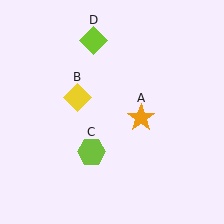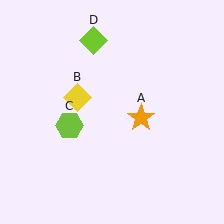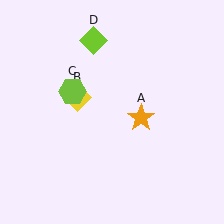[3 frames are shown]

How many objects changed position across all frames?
1 object changed position: lime hexagon (object C).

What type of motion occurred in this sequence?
The lime hexagon (object C) rotated clockwise around the center of the scene.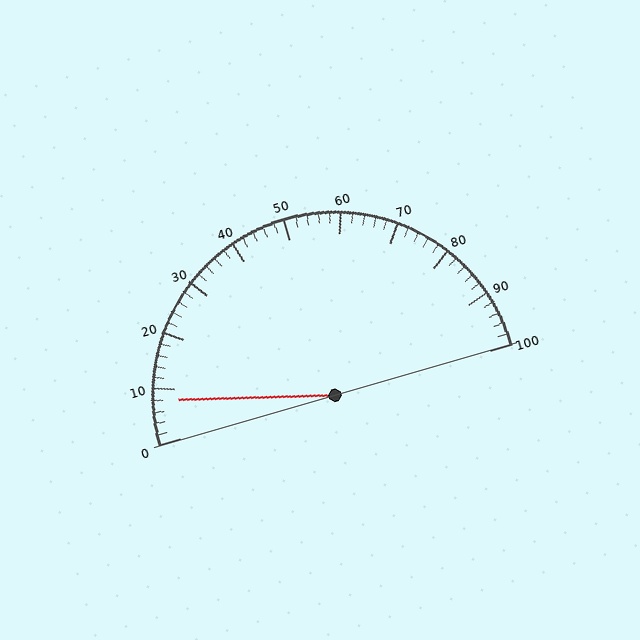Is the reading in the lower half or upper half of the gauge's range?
The reading is in the lower half of the range (0 to 100).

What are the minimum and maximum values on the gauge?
The gauge ranges from 0 to 100.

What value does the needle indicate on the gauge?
The needle indicates approximately 8.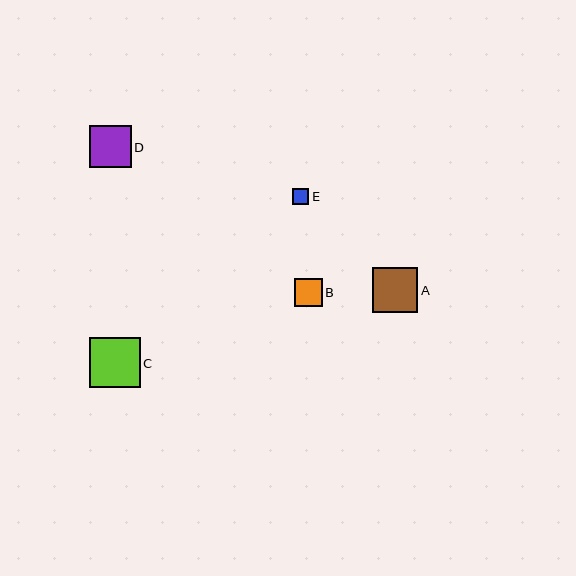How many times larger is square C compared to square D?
Square C is approximately 1.2 times the size of square D.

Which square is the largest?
Square C is the largest with a size of approximately 50 pixels.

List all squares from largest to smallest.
From largest to smallest: C, A, D, B, E.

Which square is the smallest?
Square E is the smallest with a size of approximately 16 pixels.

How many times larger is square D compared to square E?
Square D is approximately 2.6 times the size of square E.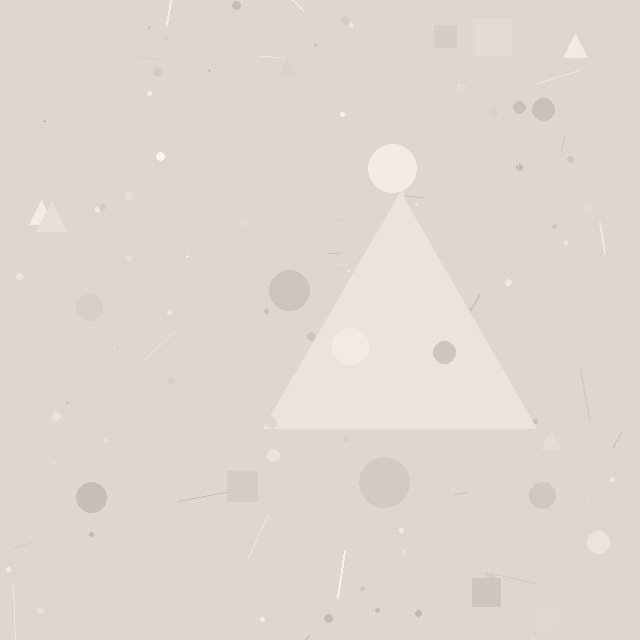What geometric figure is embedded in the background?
A triangle is embedded in the background.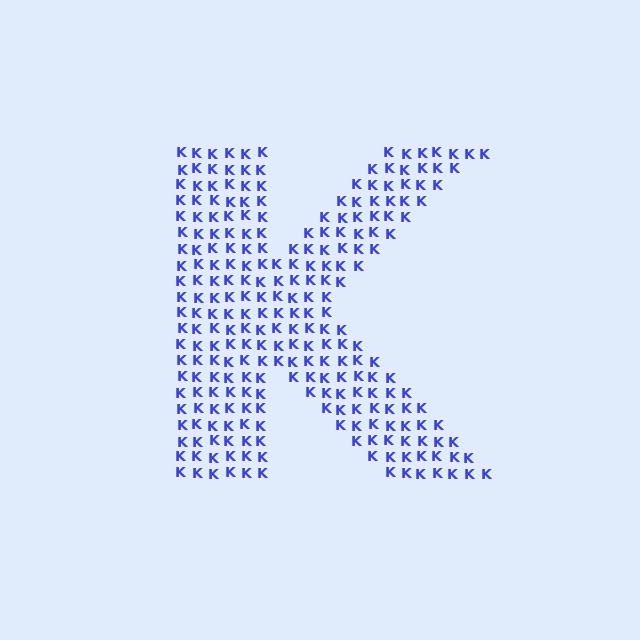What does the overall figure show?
The overall figure shows the letter K.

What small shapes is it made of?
It is made of small letter K's.